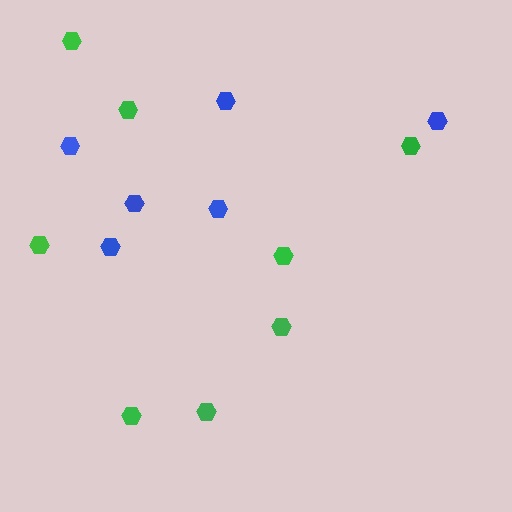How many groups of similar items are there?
There are 2 groups: one group of green hexagons (8) and one group of blue hexagons (6).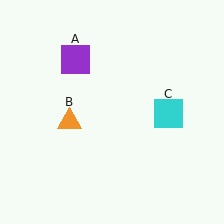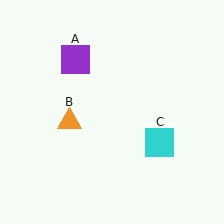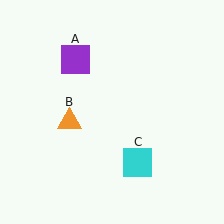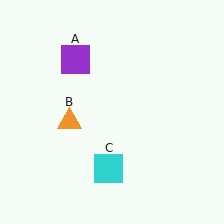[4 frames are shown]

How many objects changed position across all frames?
1 object changed position: cyan square (object C).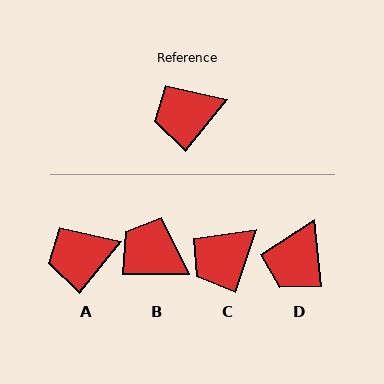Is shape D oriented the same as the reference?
No, it is off by about 46 degrees.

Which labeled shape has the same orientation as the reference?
A.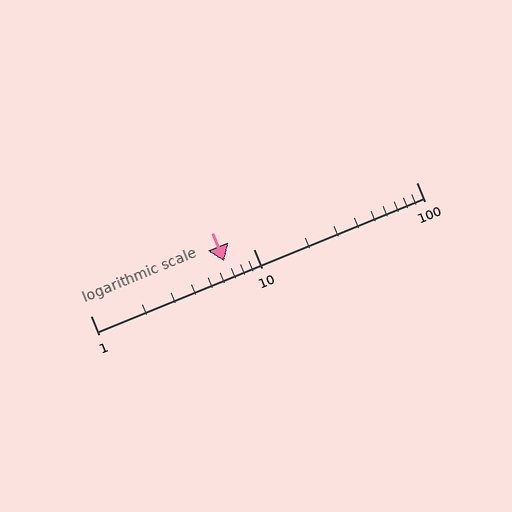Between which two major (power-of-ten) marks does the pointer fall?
The pointer is between 1 and 10.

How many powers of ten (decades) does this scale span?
The scale spans 2 decades, from 1 to 100.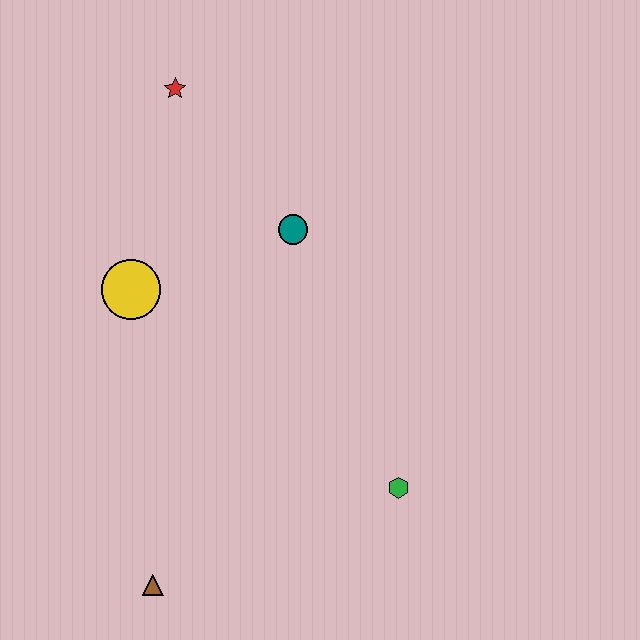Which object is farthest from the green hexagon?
The red star is farthest from the green hexagon.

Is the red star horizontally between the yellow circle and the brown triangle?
No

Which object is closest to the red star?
The teal circle is closest to the red star.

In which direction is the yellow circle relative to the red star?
The yellow circle is below the red star.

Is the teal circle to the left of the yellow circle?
No